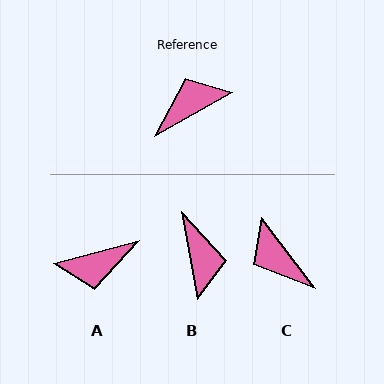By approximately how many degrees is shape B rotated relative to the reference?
Approximately 110 degrees clockwise.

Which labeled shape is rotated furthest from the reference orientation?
A, about 166 degrees away.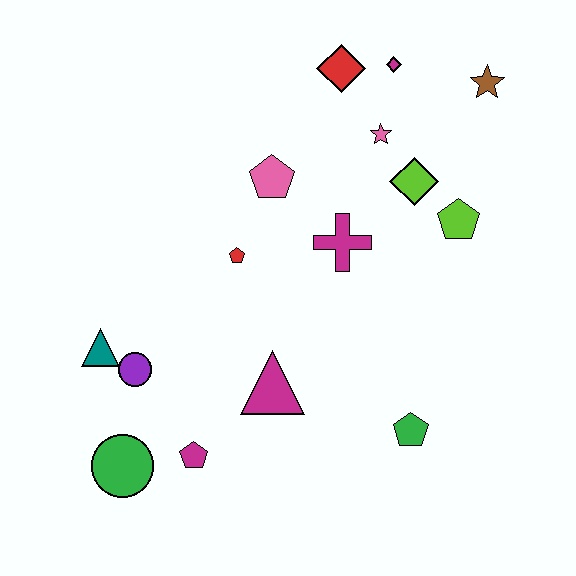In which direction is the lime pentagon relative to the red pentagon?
The lime pentagon is to the right of the red pentagon.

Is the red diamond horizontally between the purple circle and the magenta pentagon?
No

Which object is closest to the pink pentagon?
The red pentagon is closest to the pink pentagon.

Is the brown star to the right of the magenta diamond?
Yes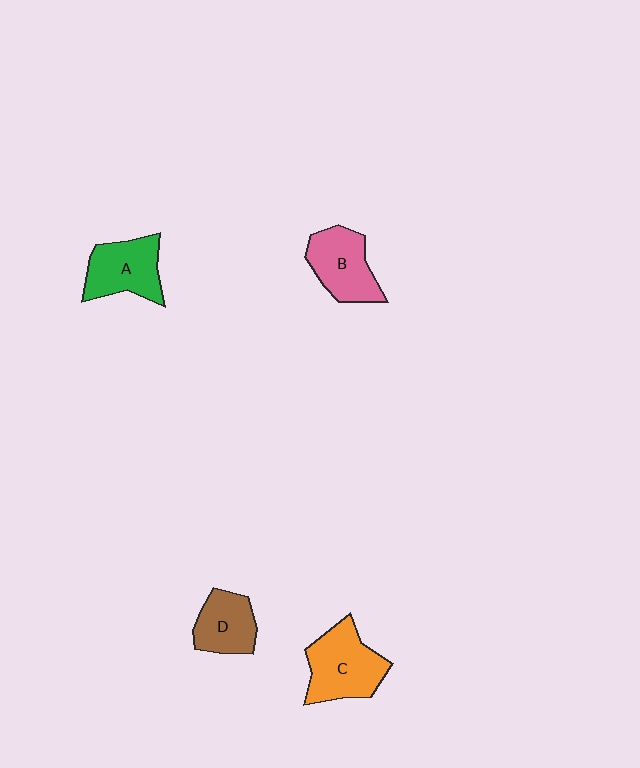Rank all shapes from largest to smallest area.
From largest to smallest: C (orange), B (pink), A (green), D (brown).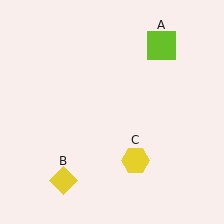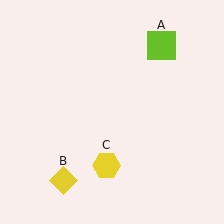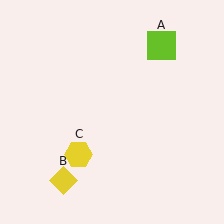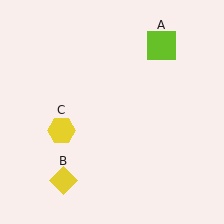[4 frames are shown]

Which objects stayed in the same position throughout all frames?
Lime square (object A) and yellow diamond (object B) remained stationary.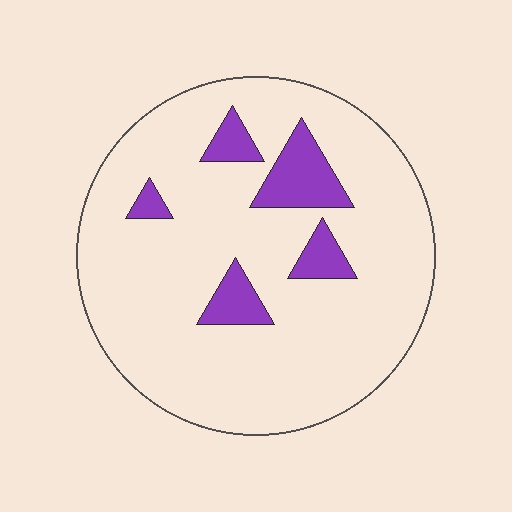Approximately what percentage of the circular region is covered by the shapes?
Approximately 15%.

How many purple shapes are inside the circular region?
5.